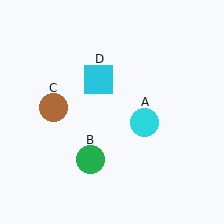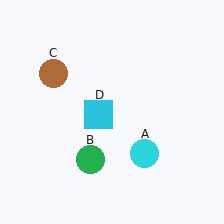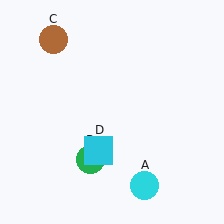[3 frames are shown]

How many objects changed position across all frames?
3 objects changed position: cyan circle (object A), brown circle (object C), cyan square (object D).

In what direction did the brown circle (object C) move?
The brown circle (object C) moved up.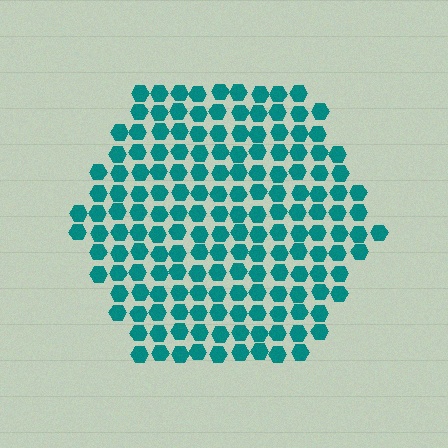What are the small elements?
The small elements are hexagons.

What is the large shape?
The large shape is a hexagon.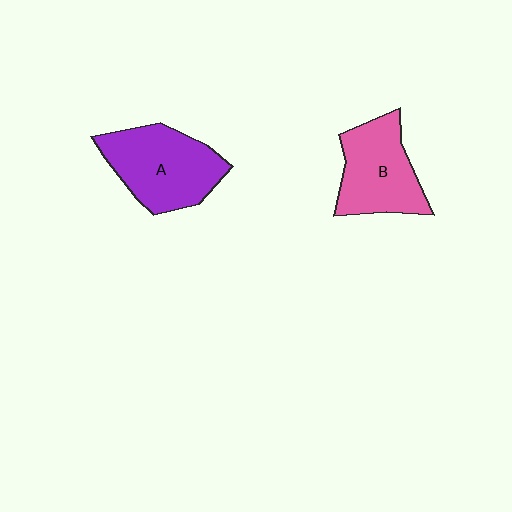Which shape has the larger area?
Shape A (purple).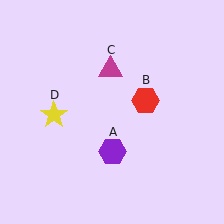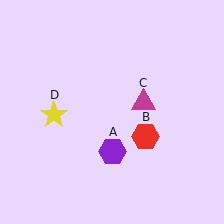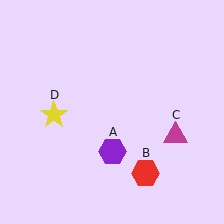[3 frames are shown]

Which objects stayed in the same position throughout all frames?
Purple hexagon (object A) and yellow star (object D) remained stationary.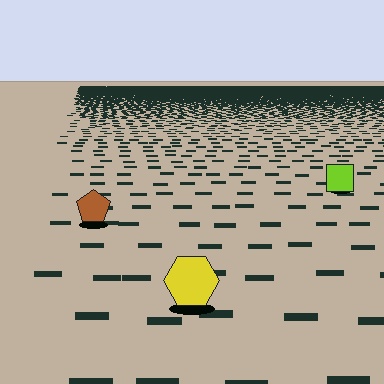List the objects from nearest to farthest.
From nearest to farthest: the yellow hexagon, the brown pentagon, the lime square.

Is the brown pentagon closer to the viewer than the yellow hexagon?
No. The yellow hexagon is closer — you can tell from the texture gradient: the ground texture is coarser near it.